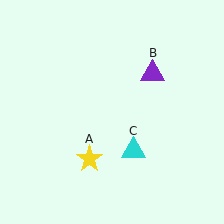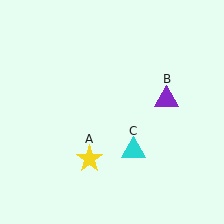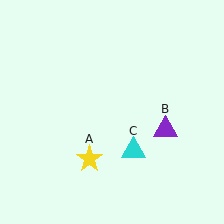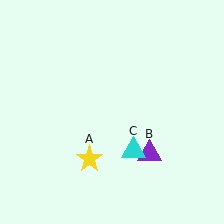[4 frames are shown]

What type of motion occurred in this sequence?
The purple triangle (object B) rotated clockwise around the center of the scene.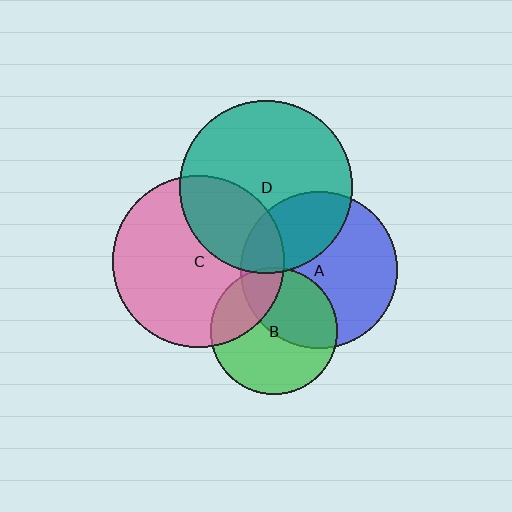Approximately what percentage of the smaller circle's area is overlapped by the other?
Approximately 5%.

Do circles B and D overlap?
Yes.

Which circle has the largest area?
Circle D (teal).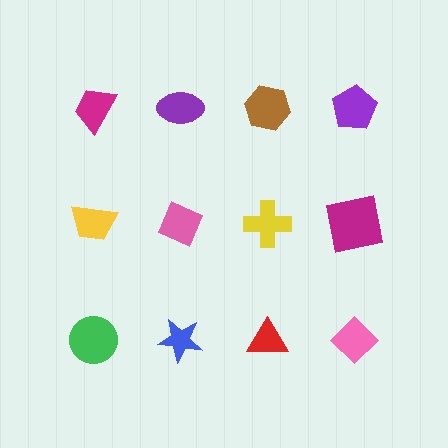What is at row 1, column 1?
A magenta trapezoid.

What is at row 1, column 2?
A purple ellipse.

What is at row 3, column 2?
A blue star.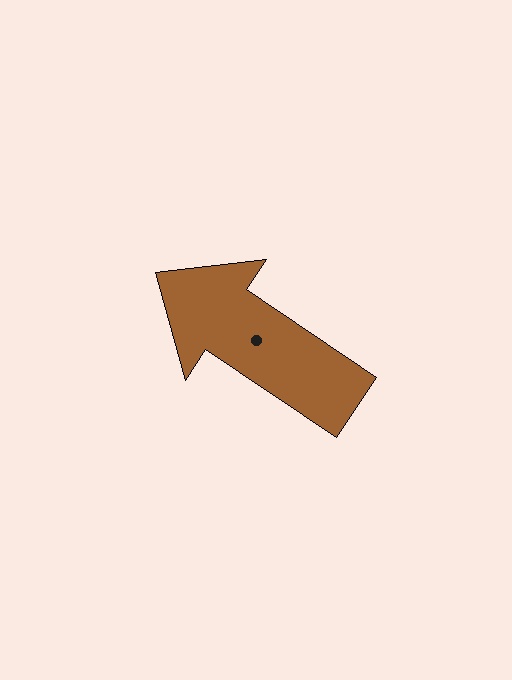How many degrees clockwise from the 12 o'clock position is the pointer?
Approximately 304 degrees.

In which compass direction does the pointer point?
Northwest.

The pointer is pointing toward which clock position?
Roughly 10 o'clock.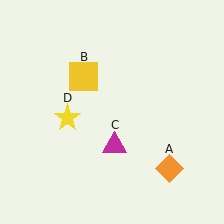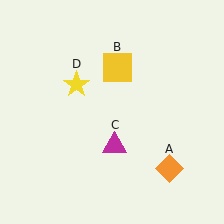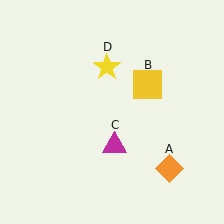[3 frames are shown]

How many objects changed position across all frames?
2 objects changed position: yellow square (object B), yellow star (object D).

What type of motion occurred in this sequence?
The yellow square (object B), yellow star (object D) rotated clockwise around the center of the scene.